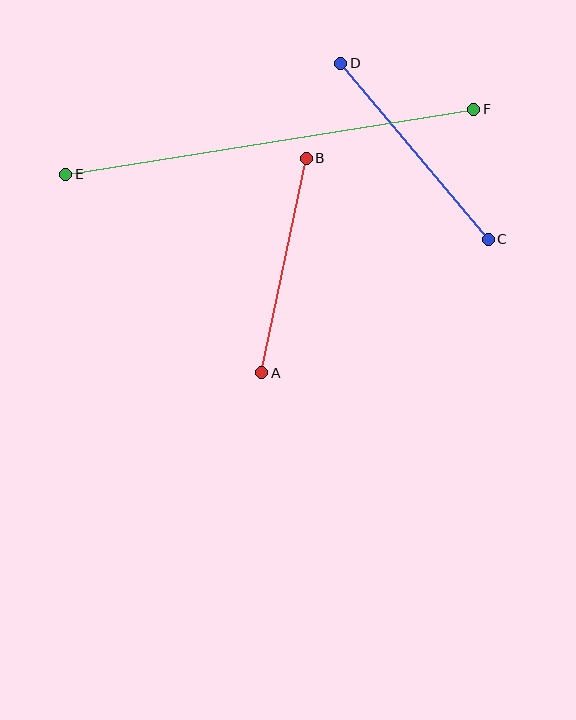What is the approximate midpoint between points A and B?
The midpoint is at approximately (284, 265) pixels.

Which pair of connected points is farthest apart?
Points E and F are farthest apart.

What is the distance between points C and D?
The distance is approximately 230 pixels.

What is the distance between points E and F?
The distance is approximately 413 pixels.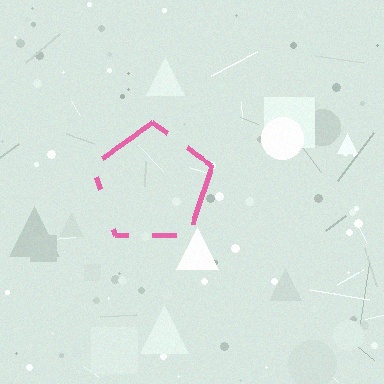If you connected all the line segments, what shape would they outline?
They would outline a pentagon.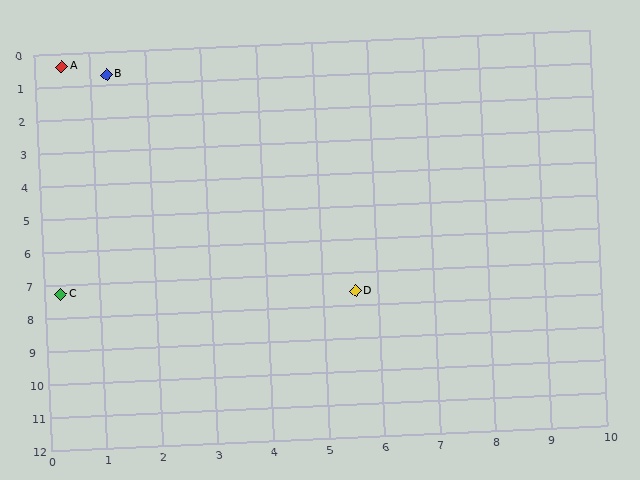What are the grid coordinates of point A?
Point A is at approximately (0.5, 0.4).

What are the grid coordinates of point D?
Point D is at approximately (5.6, 7.6).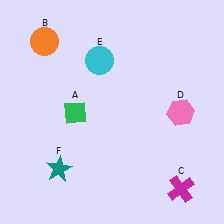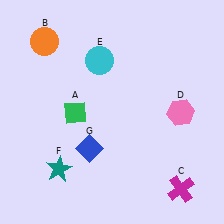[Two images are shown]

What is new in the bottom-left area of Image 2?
A blue diamond (G) was added in the bottom-left area of Image 2.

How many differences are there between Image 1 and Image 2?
There is 1 difference between the two images.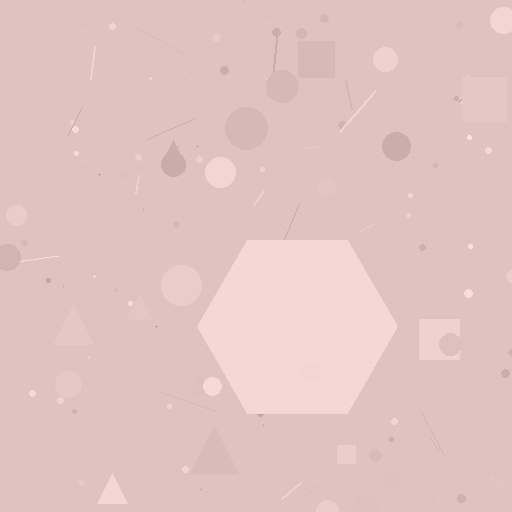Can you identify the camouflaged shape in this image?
The camouflaged shape is a hexagon.